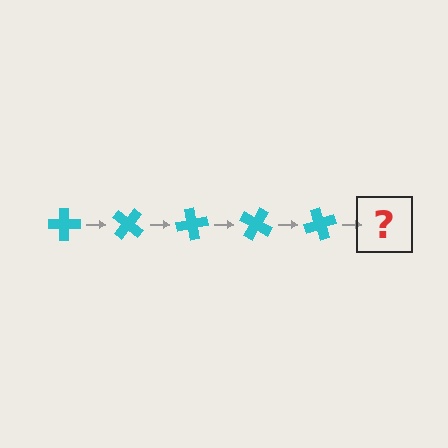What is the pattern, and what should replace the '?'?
The pattern is that the cross rotates 40 degrees each step. The '?' should be a cyan cross rotated 200 degrees.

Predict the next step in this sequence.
The next step is a cyan cross rotated 200 degrees.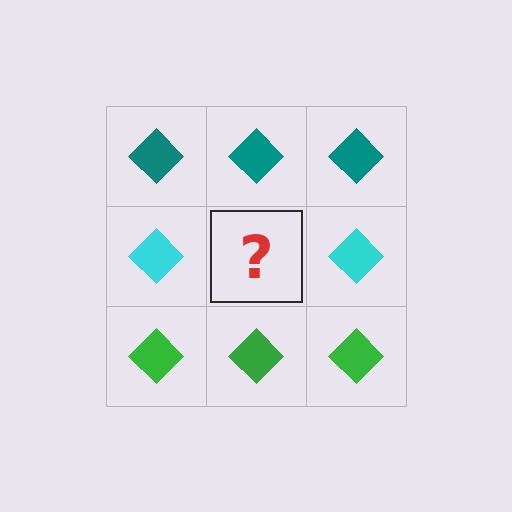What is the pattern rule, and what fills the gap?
The rule is that each row has a consistent color. The gap should be filled with a cyan diamond.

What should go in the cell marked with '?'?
The missing cell should contain a cyan diamond.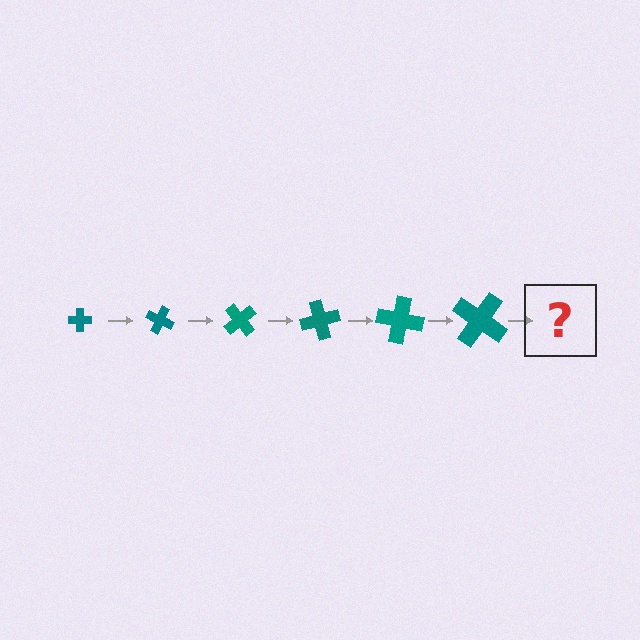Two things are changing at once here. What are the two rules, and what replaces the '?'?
The two rules are that the cross grows larger each step and it rotates 25 degrees each step. The '?' should be a cross, larger than the previous one and rotated 150 degrees from the start.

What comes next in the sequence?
The next element should be a cross, larger than the previous one and rotated 150 degrees from the start.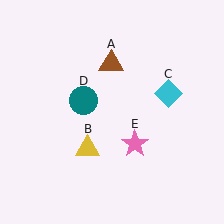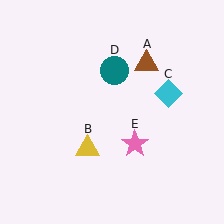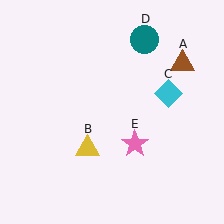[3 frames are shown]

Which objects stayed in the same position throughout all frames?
Yellow triangle (object B) and cyan diamond (object C) and pink star (object E) remained stationary.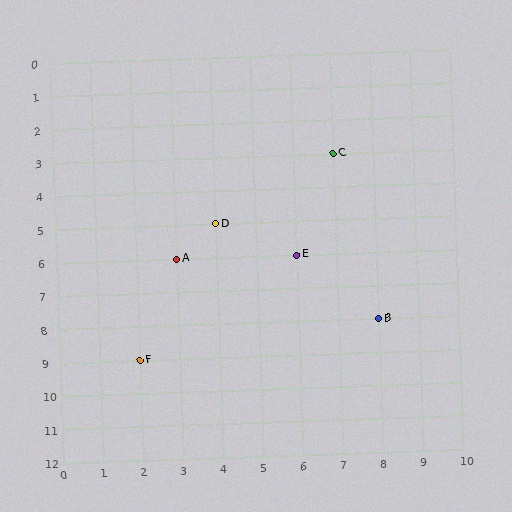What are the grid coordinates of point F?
Point F is at grid coordinates (2, 9).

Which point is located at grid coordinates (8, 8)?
Point B is at (8, 8).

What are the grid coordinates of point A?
Point A is at grid coordinates (3, 6).